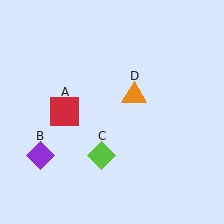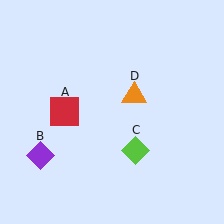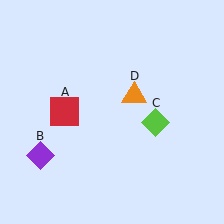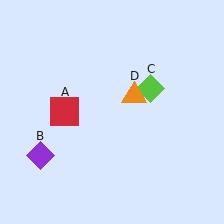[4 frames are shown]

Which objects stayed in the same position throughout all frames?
Red square (object A) and purple diamond (object B) and orange triangle (object D) remained stationary.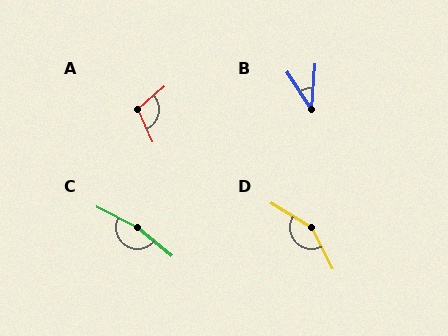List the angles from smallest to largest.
B (38°), A (106°), D (149°), C (167°).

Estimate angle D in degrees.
Approximately 149 degrees.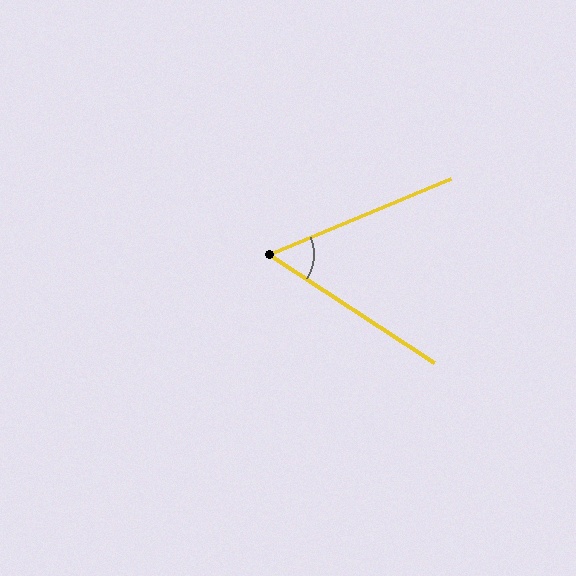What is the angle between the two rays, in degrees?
Approximately 56 degrees.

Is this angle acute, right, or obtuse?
It is acute.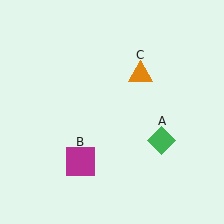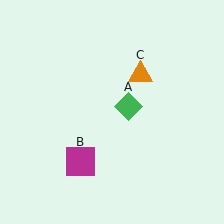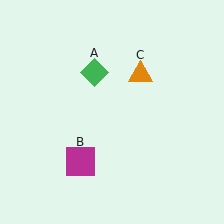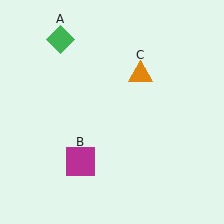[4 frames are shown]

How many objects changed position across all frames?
1 object changed position: green diamond (object A).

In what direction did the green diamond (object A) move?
The green diamond (object A) moved up and to the left.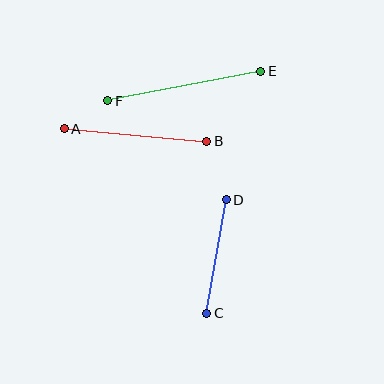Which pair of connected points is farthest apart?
Points E and F are farthest apart.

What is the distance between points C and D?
The distance is approximately 115 pixels.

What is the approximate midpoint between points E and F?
The midpoint is at approximately (184, 86) pixels.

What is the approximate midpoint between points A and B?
The midpoint is at approximately (135, 135) pixels.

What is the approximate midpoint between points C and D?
The midpoint is at approximately (216, 257) pixels.